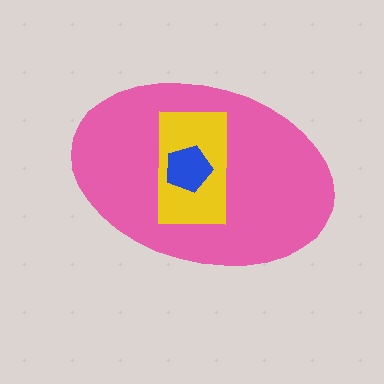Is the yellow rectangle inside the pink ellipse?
Yes.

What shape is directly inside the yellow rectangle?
The blue pentagon.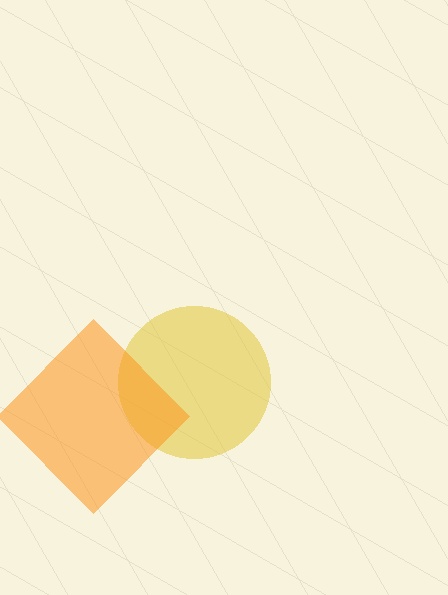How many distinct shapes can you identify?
There are 2 distinct shapes: a yellow circle, an orange diamond.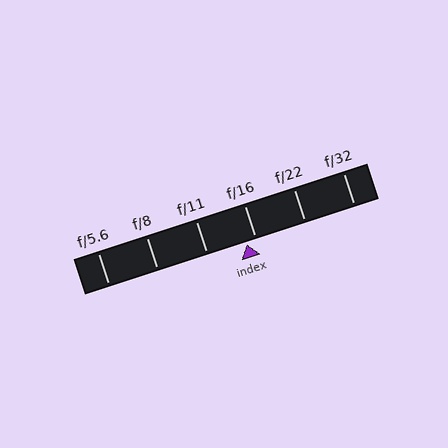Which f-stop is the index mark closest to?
The index mark is closest to f/16.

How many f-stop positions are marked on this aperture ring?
There are 6 f-stop positions marked.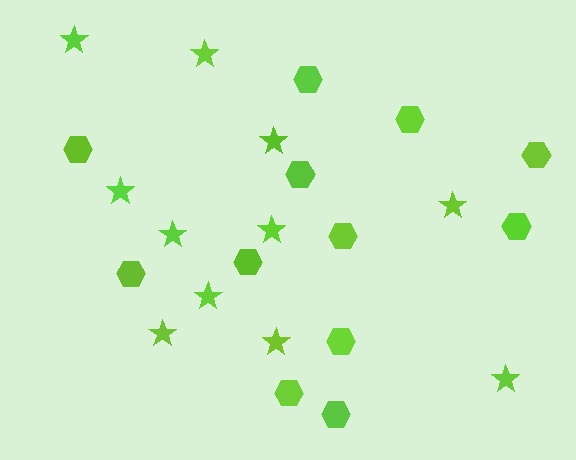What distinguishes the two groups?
There are 2 groups: one group of hexagons (12) and one group of stars (11).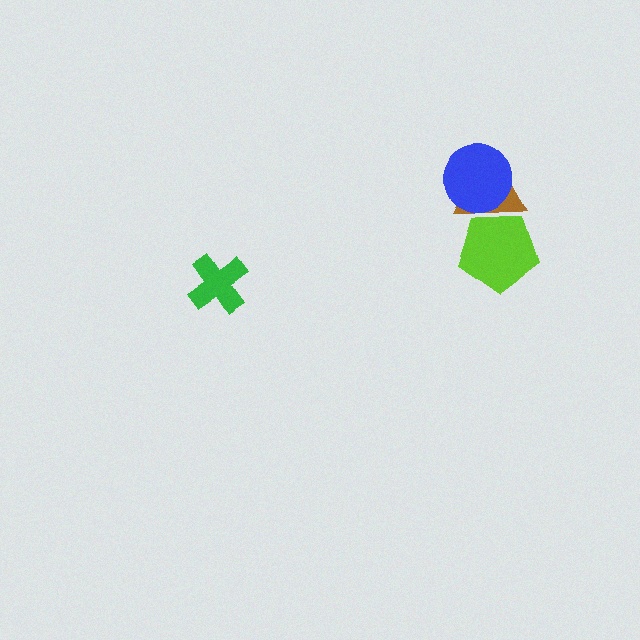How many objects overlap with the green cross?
0 objects overlap with the green cross.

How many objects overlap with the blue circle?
1 object overlaps with the blue circle.